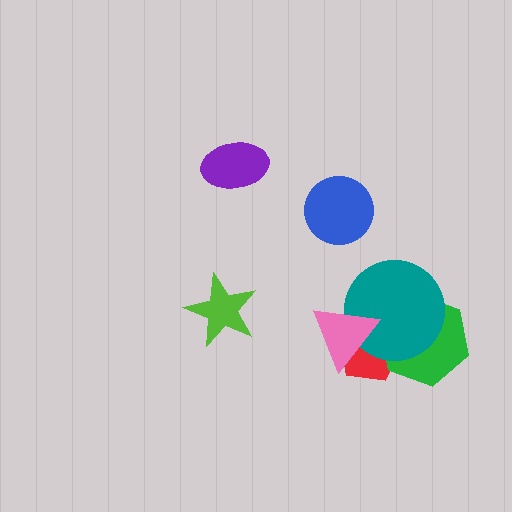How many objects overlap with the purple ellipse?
0 objects overlap with the purple ellipse.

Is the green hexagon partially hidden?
Yes, it is partially covered by another shape.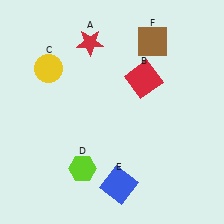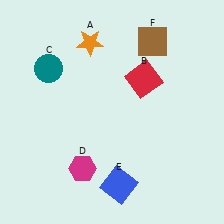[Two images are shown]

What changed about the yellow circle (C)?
In Image 1, C is yellow. In Image 2, it changed to teal.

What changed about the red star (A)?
In Image 1, A is red. In Image 2, it changed to orange.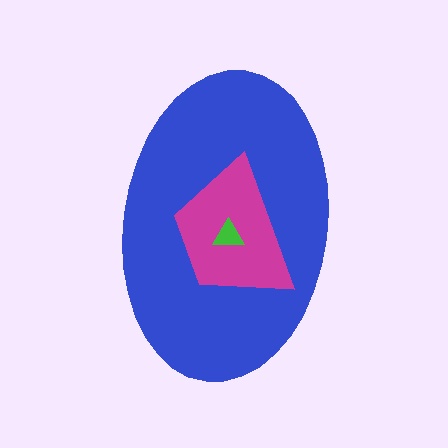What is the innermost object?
The green triangle.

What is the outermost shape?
The blue ellipse.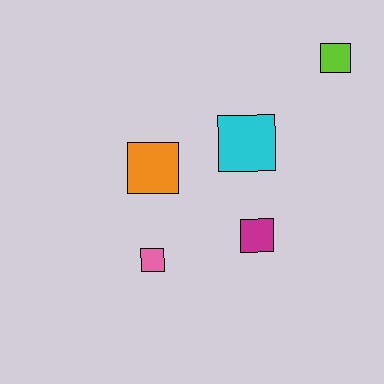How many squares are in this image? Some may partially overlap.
There are 5 squares.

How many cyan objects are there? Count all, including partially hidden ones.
There is 1 cyan object.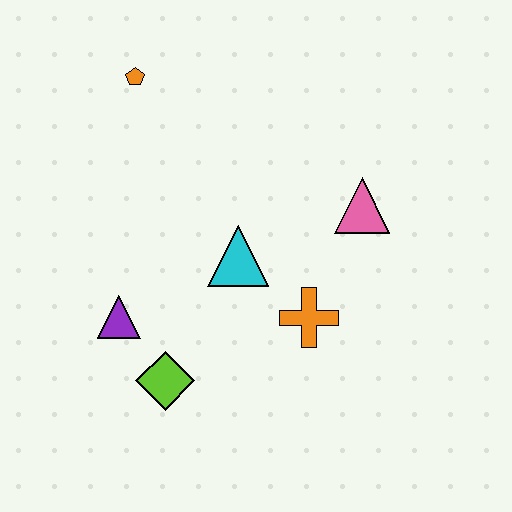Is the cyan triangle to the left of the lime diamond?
No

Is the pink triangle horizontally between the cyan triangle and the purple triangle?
No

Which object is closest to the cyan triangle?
The orange cross is closest to the cyan triangle.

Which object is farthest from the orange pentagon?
The lime diamond is farthest from the orange pentagon.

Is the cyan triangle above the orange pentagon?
No